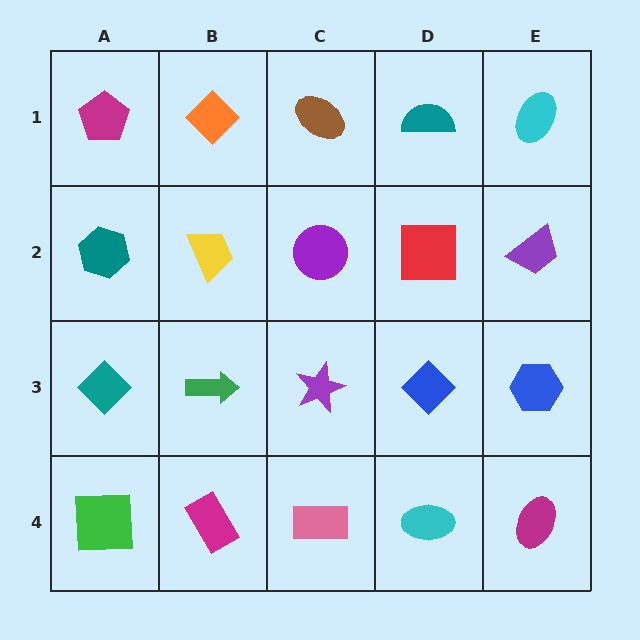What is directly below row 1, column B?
A yellow trapezoid.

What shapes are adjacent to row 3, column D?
A red square (row 2, column D), a cyan ellipse (row 4, column D), a purple star (row 3, column C), a blue hexagon (row 3, column E).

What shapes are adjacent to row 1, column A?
A teal hexagon (row 2, column A), an orange diamond (row 1, column B).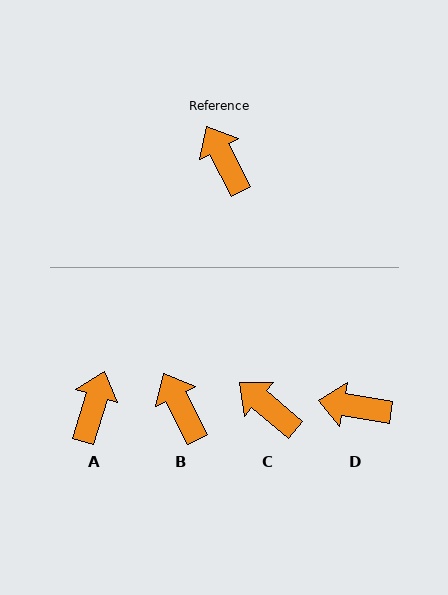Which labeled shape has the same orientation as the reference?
B.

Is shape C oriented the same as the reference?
No, it is off by about 22 degrees.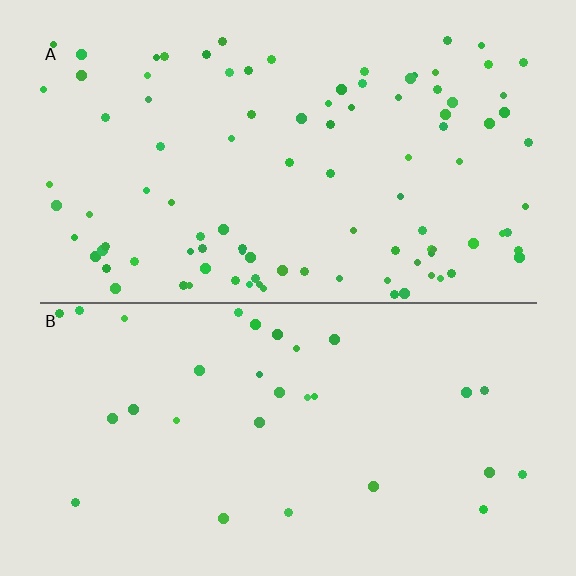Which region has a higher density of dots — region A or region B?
A (the top).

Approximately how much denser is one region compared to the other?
Approximately 3.2× — region A over region B.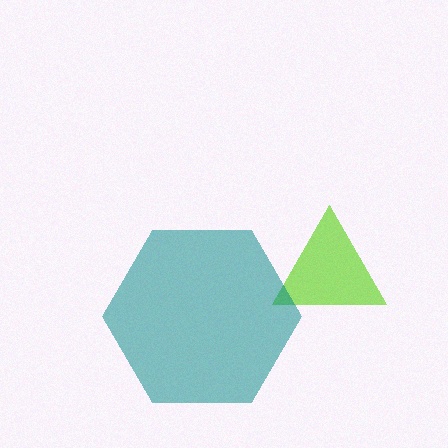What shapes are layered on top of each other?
The layered shapes are: a lime triangle, a teal hexagon.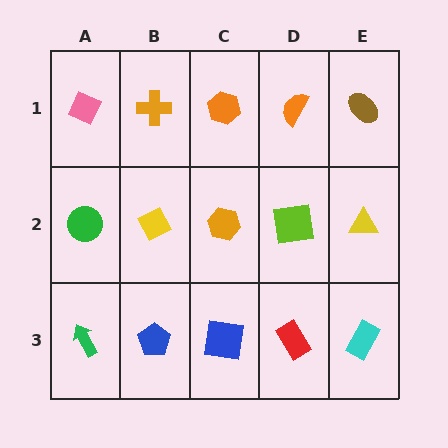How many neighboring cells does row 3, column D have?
3.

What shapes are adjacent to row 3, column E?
A yellow triangle (row 2, column E), a red rectangle (row 3, column D).